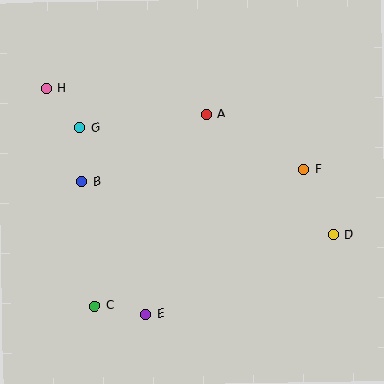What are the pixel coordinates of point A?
Point A is at (206, 114).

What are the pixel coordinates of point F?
Point F is at (303, 170).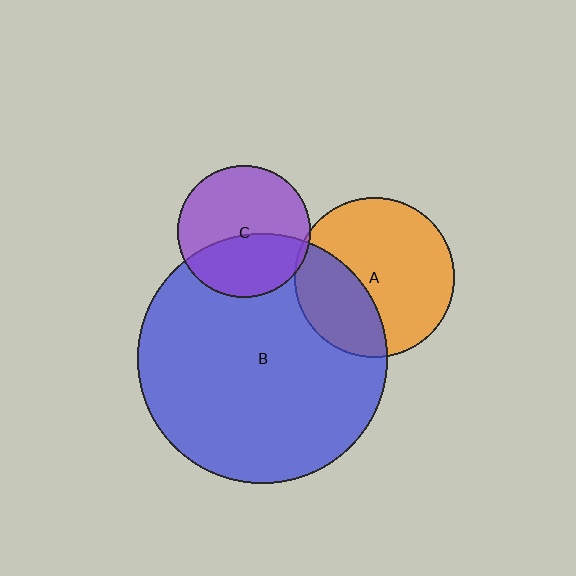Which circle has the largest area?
Circle B (blue).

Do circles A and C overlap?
Yes.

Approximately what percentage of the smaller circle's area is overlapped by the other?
Approximately 5%.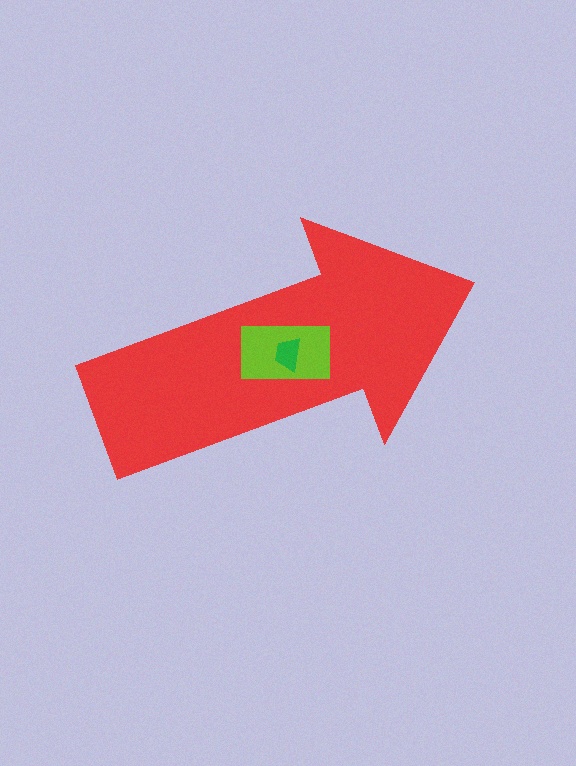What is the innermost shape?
The green trapezoid.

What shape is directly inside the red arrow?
The lime rectangle.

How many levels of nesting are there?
3.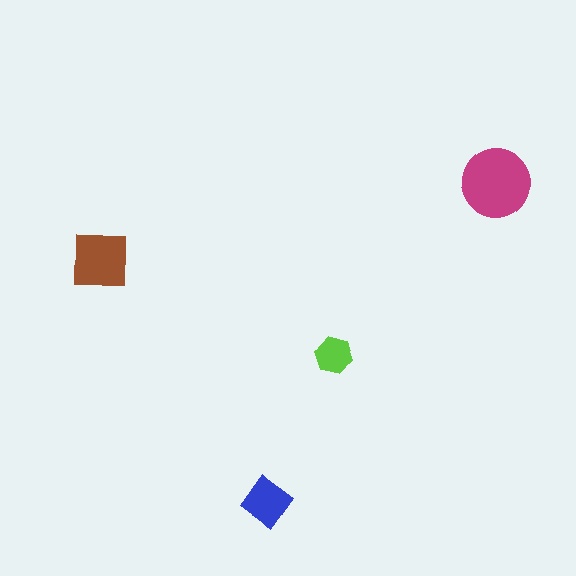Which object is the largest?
The magenta circle.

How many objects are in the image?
There are 4 objects in the image.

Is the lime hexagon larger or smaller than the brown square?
Smaller.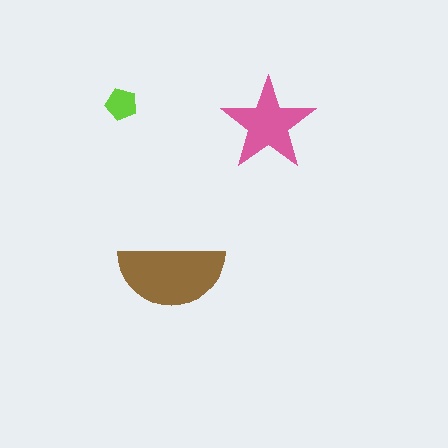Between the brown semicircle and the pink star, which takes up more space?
The brown semicircle.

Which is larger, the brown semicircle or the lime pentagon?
The brown semicircle.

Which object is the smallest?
The lime pentagon.